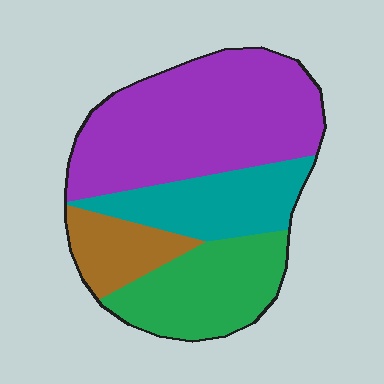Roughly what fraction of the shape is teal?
Teal takes up about one fifth (1/5) of the shape.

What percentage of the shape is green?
Green takes up about one quarter (1/4) of the shape.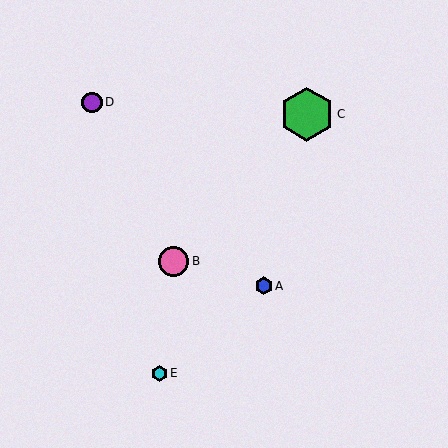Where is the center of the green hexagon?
The center of the green hexagon is at (307, 114).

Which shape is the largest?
The green hexagon (labeled C) is the largest.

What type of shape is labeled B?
Shape B is a pink circle.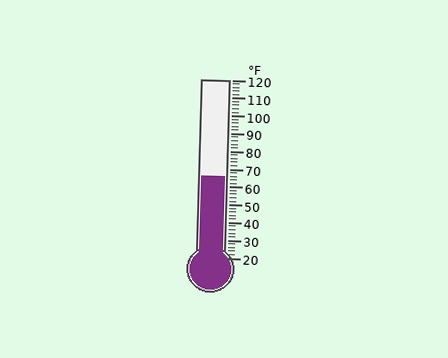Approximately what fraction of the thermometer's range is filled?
The thermometer is filled to approximately 45% of its range.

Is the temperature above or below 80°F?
The temperature is below 80°F.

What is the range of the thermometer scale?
The thermometer scale ranges from 20°F to 120°F.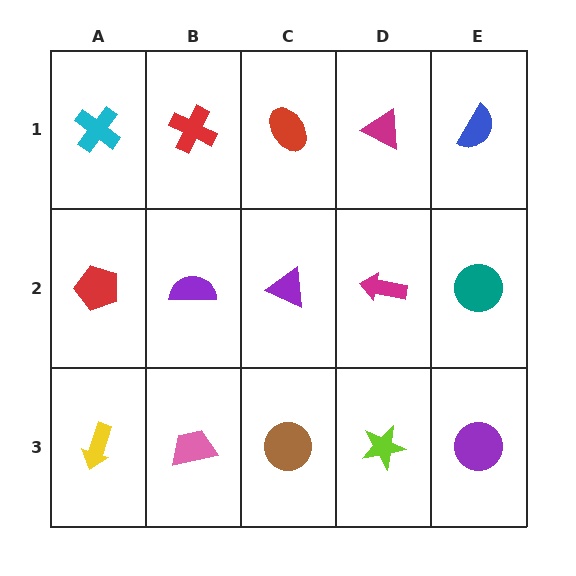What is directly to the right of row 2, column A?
A purple semicircle.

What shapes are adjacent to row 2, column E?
A blue semicircle (row 1, column E), a purple circle (row 3, column E), a magenta arrow (row 2, column D).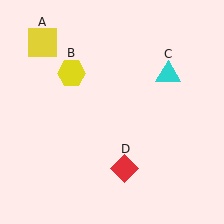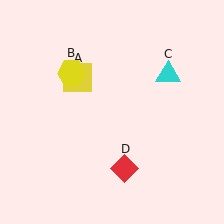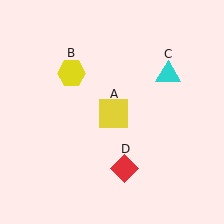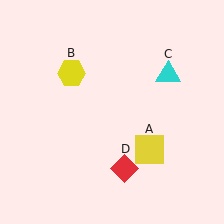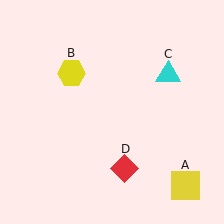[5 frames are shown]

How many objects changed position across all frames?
1 object changed position: yellow square (object A).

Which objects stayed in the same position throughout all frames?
Yellow hexagon (object B) and cyan triangle (object C) and red diamond (object D) remained stationary.